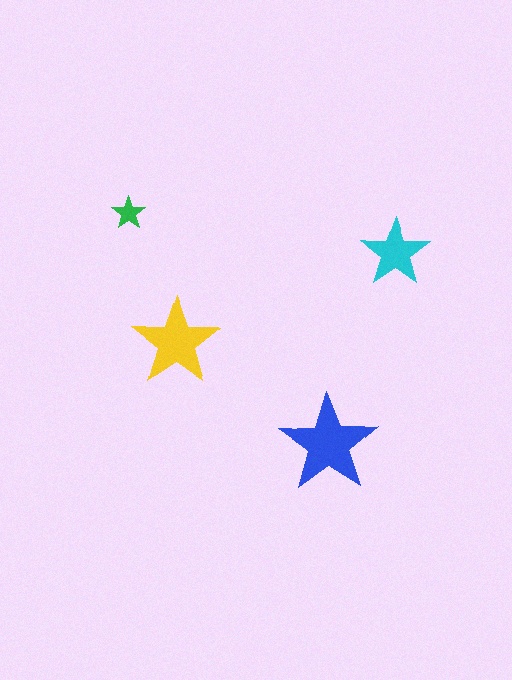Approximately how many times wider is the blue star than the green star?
About 3 times wider.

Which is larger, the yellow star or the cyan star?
The yellow one.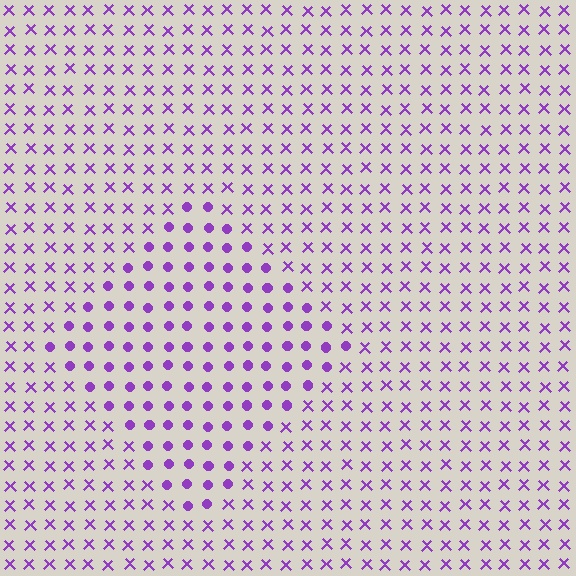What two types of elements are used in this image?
The image uses circles inside the diamond region and X marks outside it.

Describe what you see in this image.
The image is filled with small purple elements arranged in a uniform grid. A diamond-shaped region contains circles, while the surrounding area contains X marks. The boundary is defined purely by the change in element shape.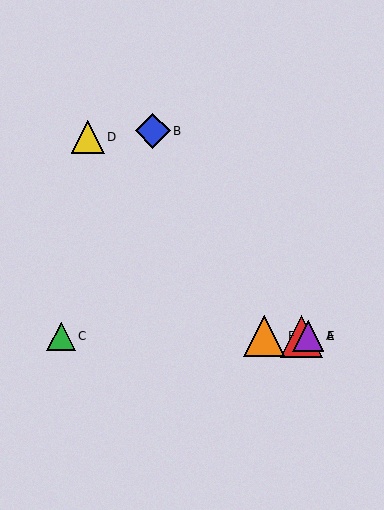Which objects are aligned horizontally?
Objects A, C, E, F are aligned horizontally.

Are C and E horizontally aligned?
Yes, both are at y≈336.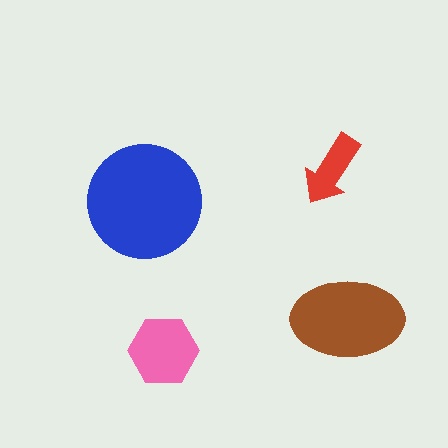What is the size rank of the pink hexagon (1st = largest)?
3rd.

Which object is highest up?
The red arrow is topmost.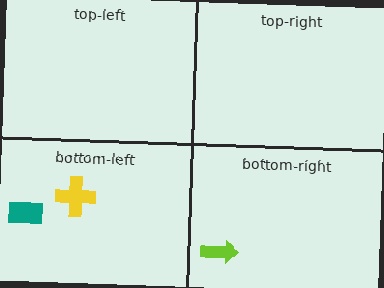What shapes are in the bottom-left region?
The yellow cross, the teal rectangle.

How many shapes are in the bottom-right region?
1.